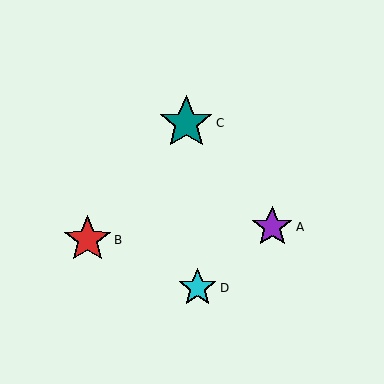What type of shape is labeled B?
Shape B is a red star.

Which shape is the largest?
The teal star (labeled C) is the largest.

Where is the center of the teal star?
The center of the teal star is at (186, 123).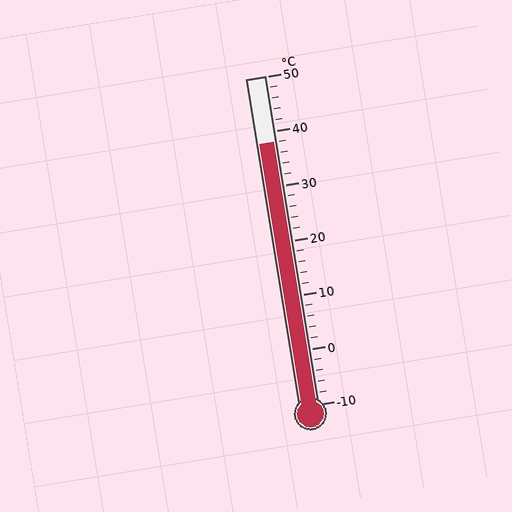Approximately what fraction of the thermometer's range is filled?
The thermometer is filled to approximately 80% of its range.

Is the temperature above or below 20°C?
The temperature is above 20°C.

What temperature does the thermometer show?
The thermometer shows approximately 38°C.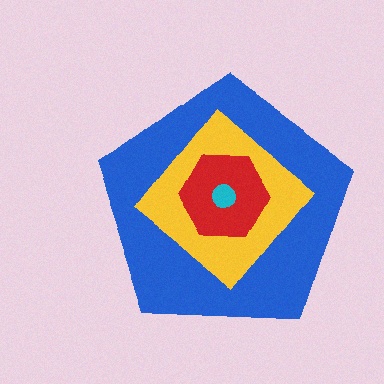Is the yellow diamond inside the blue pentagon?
Yes.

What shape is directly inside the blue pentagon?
The yellow diamond.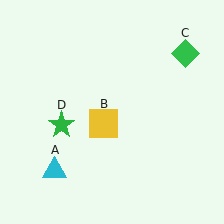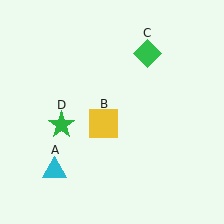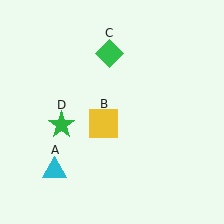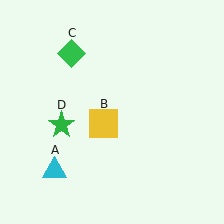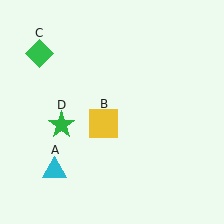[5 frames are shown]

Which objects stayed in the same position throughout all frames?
Cyan triangle (object A) and yellow square (object B) and green star (object D) remained stationary.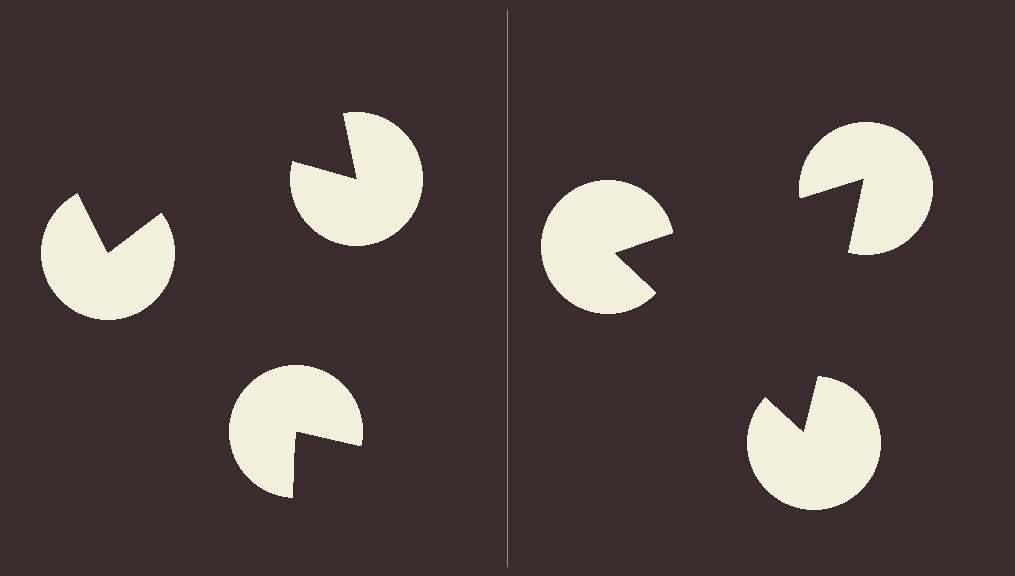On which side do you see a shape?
An illusory triangle appears on the right side. On the left side the wedge cuts are rotated, so no coherent shape forms.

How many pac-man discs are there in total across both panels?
6 — 3 on each side.